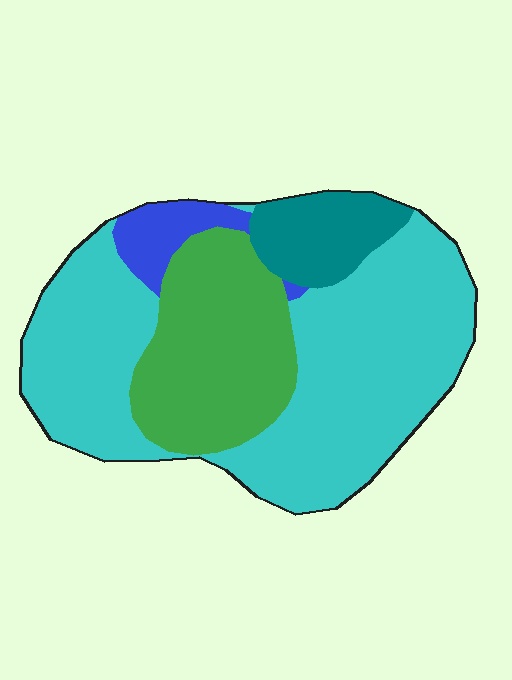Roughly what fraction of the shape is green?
Green takes up about one quarter (1/4) of the shape.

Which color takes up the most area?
Cyan, at roughly 60%.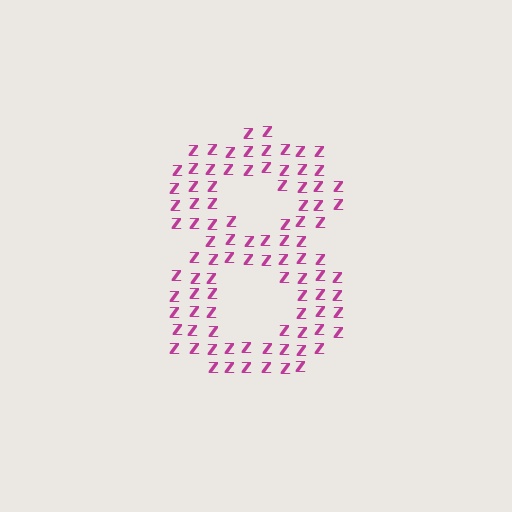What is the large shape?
The large shape is the digit 8.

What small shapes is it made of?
It is made of small letter Z's.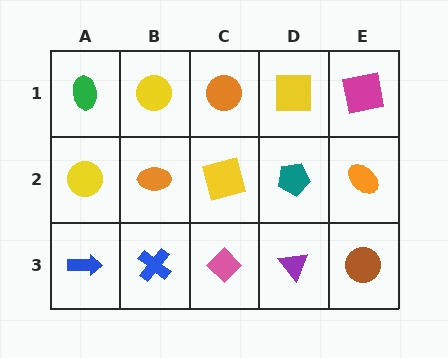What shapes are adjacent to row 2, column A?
A green ellipse (row 1, column A), a blue arrow (row 3, column A), an orange ellipse (row 2, column B).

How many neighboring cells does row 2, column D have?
4.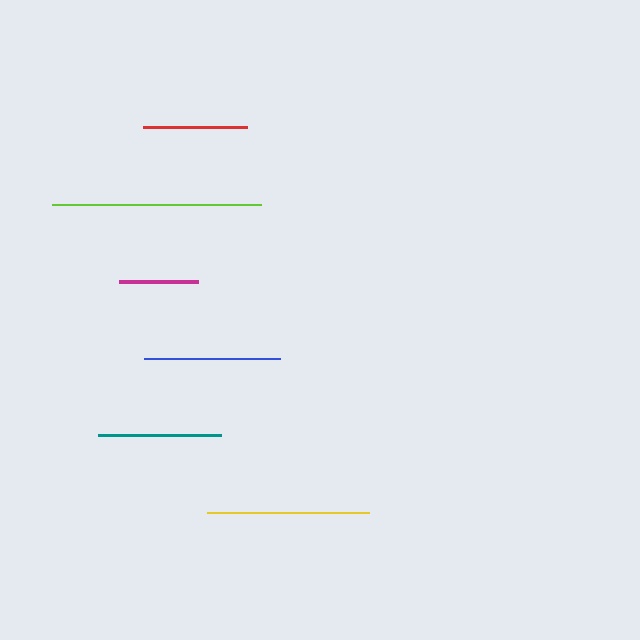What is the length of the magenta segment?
The magenta segment is approximately 78 pixels long.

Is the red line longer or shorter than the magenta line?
The red line is longer than the magenta line.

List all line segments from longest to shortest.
From longest to shortest: lime, yellow, blue, teal, red, magenta.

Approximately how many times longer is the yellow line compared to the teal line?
The yellow line is approximately 1.3 times the length of the teal line.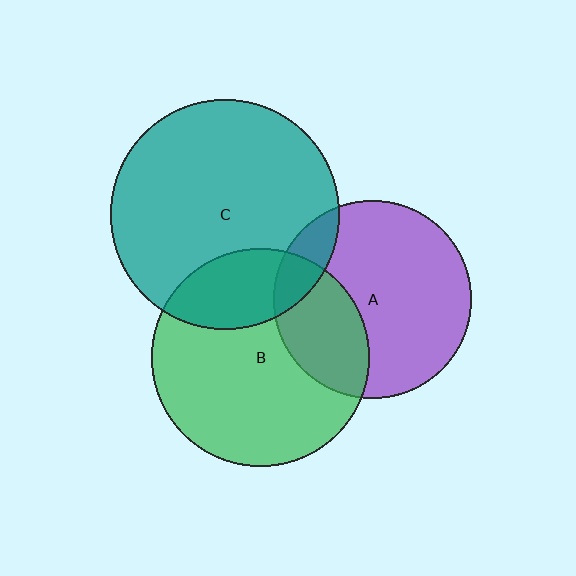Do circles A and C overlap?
Yes.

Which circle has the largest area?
Circle C (teal).